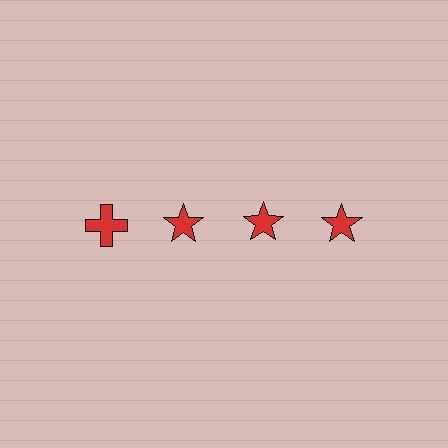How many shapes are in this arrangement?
There are 4 shapes arranged in a grid pattern.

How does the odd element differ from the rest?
It has a different shape: cross instead of star.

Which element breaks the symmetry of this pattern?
The red cross in the top row, leftmost column breaks the symmetry. All other shapes are red stars.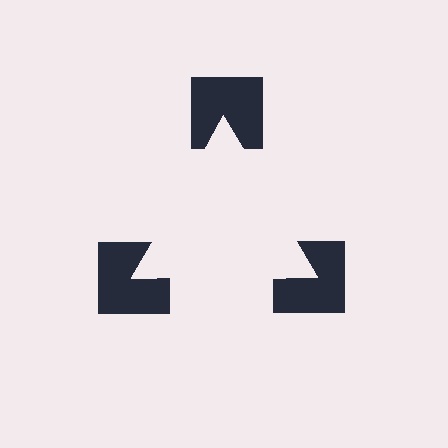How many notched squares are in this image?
There are 3 — one at each vertex of the illusory triangle.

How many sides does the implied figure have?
3 sides.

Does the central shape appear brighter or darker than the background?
It typically appears slightly brighter than the background, even though no actual brightness change is drawn.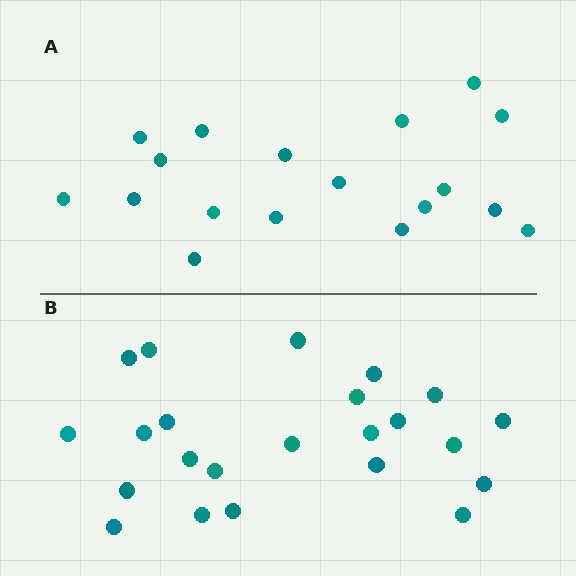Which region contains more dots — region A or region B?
Region B (the bottom region) has more dots.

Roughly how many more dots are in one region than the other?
Region B has about 5 more dots than region A.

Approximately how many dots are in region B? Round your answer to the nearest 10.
About 20 dots. (The exact count is 23, which rounds to 20.)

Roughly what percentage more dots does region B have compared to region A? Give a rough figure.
About 30% more.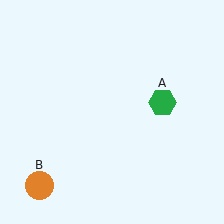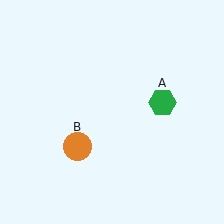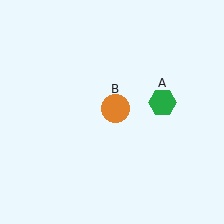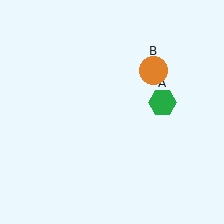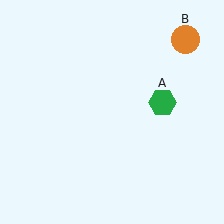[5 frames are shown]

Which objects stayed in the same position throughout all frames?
Green hexagon (object A) remained stationary.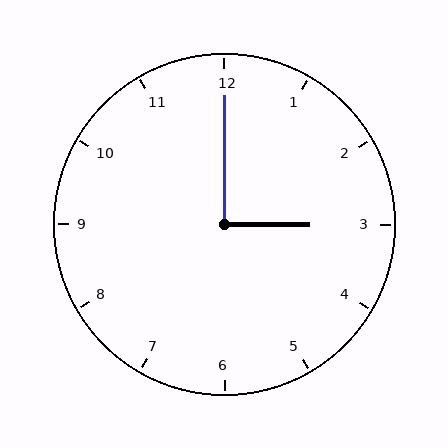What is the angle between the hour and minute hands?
Approximately 90 degrees.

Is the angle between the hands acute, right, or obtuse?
It is right.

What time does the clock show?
3:00.